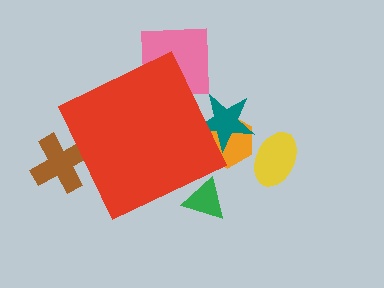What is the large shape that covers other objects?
A red diamond.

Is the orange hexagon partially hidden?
Yes, the orange hexagon is partially hidden behind the red diamond.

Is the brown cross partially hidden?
Yes, the brown cross is partially hidden behind the red diamond.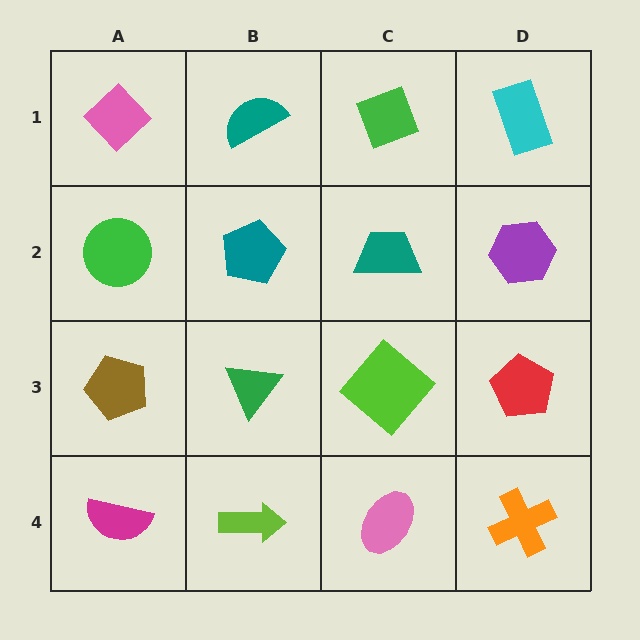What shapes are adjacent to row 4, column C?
A lime diamond (row 3, column C), a lime arrow (row 4, column B), an orange cross (row 4, column D).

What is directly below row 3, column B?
A lime arrow.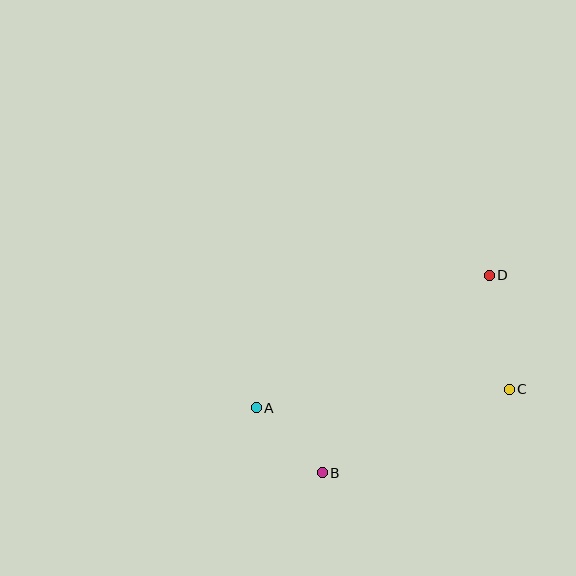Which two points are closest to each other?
Points A and B are closest to each other.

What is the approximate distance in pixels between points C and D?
The distance between C and D is approximately 116 pixels.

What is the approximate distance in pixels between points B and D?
The distance between B and D is approximately 259 pixels.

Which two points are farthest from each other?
Points A and D are farthest from each other.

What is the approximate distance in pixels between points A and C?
The distance between A and C is approximately 254 pixels.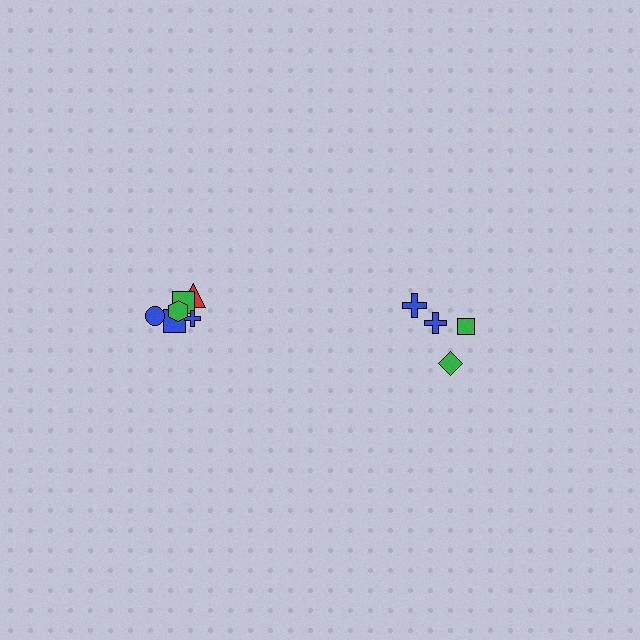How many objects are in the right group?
There are 4 objects.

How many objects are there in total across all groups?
There are 10 objects.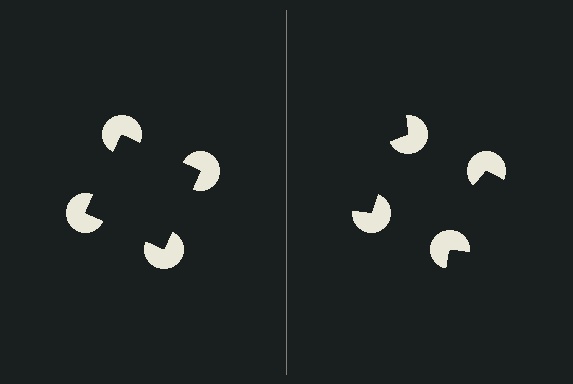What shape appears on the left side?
An illusory square.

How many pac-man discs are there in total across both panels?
8 — 4 on each side.